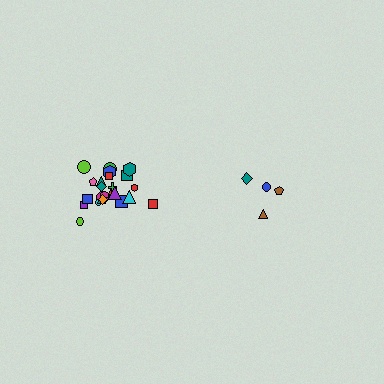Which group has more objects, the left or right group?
The left group.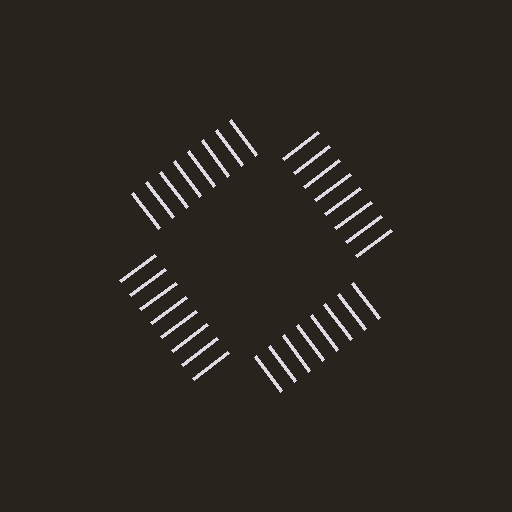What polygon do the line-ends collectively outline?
An illusory square — the line segments terminate on its edges but no continuous stroke is drawn.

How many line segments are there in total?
32 — 8 along each of the 4 edges.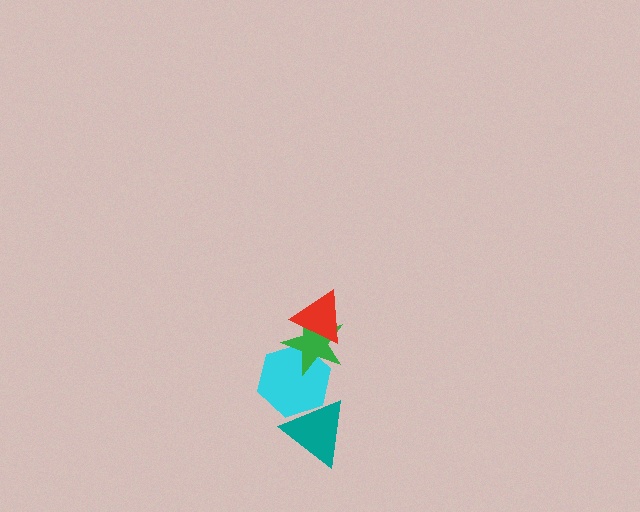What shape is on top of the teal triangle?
The cyan hexagon is on top of the teal triangle.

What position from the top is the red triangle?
The red triangle is 1st from the top.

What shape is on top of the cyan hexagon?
The green star is on top of the cyan hexagon.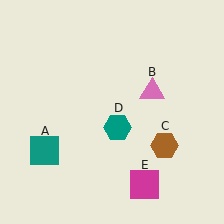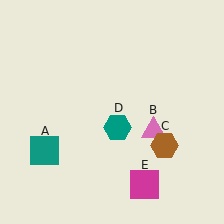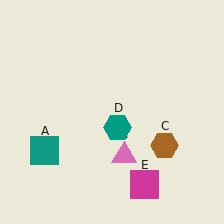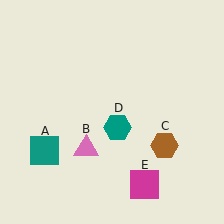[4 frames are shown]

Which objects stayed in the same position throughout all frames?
Teal square (object A) and brown hexagon (object C) and teal hexagon (object D) and magenta square (object E) remained stationary.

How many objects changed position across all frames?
1 object changed position: pink triangle (object B).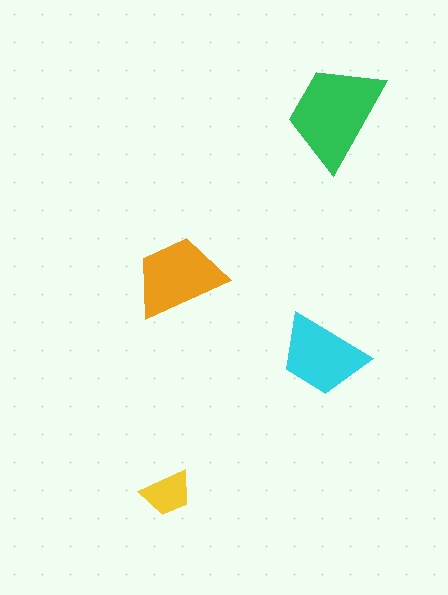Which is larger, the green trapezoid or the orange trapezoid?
The green one.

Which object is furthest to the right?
The green trapezoid is rightmost.